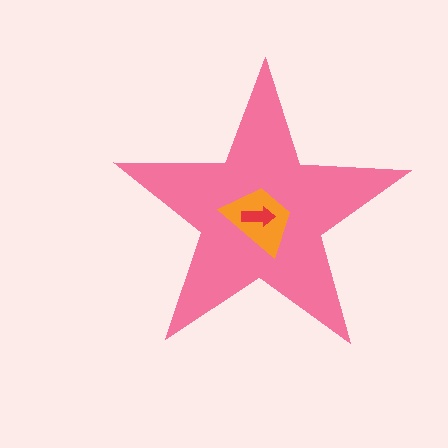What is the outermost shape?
The pink star.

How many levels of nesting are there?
3.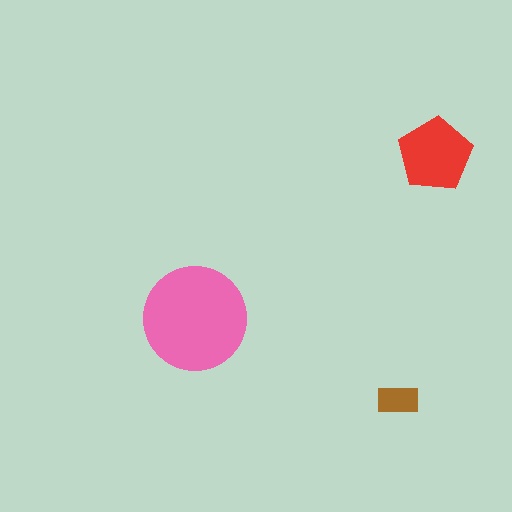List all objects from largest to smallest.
The pink circle, the red pentagon, the brown rectangle.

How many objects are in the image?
There are 3 objects in the image.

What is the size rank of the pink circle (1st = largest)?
1st.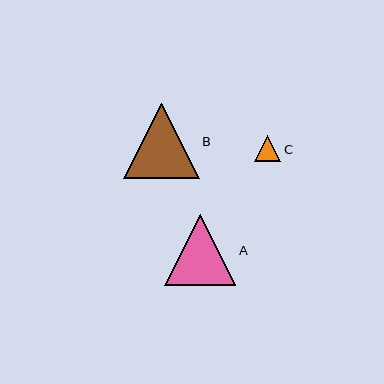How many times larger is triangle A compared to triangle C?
Triangle A is approximately 2.8 times the size of triangle C.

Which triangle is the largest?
Triangle B is the largest with a size of approximately 76 pixels.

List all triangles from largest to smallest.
From largest to smallest: B, A, C.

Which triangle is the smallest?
Triangle C is the smallest with a size of approximately 26 pixels.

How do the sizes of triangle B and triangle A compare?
Triangle B and triangle A are approximately the same size.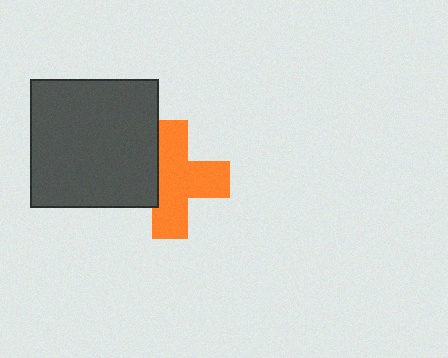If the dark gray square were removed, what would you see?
You would see the complete orange cross.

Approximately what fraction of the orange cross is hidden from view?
Roughly 30% of the orange cross is hidden behind the dark gray square.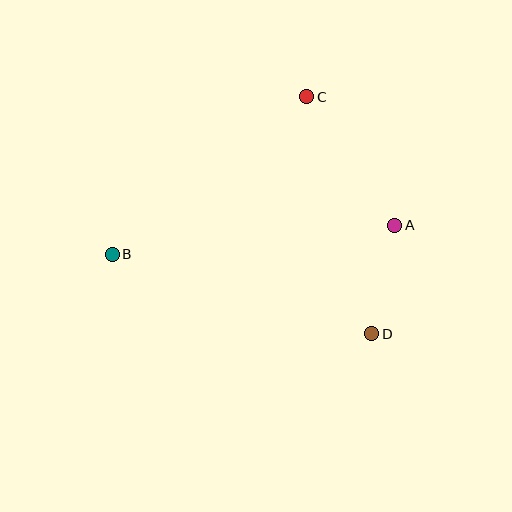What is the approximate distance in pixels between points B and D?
The distance between B and D is approximately 272 pixels.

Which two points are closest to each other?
Points A and D are closest to each other.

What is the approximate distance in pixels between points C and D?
The distance between C and D is approximately 246 pixels.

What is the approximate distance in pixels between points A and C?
The distance between A and C is approximately 156 pixels.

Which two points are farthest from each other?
Points A and B are farthest from each other.